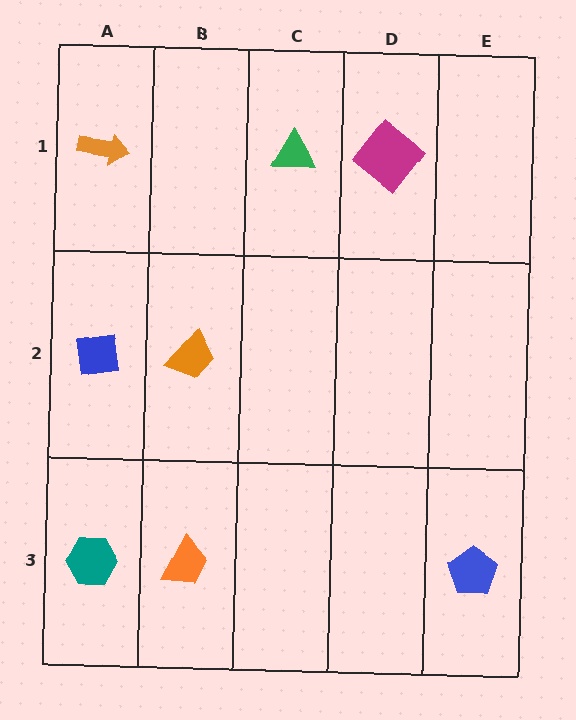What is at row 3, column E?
A blue pentagon.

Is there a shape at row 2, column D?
No, that cell is empty.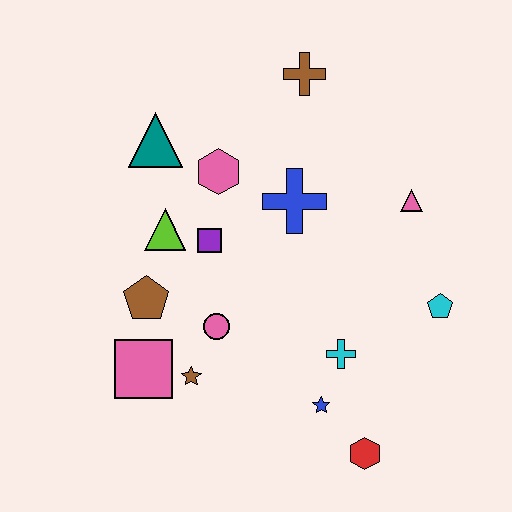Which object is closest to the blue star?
The cyan cross is closest to the blue star.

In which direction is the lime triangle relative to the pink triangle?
The lime triangle is to the left of the pink triangle.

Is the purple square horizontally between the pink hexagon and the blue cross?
No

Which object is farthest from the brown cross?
The red hexagon is farthest from the brown cross.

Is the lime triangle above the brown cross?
No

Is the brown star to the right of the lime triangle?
Yes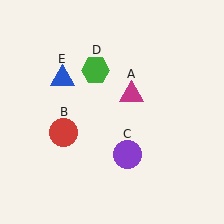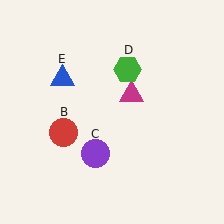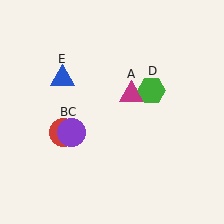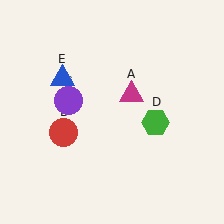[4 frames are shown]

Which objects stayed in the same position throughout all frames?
Magenta triangle (object A) and red circle (object B) and blue triangle (object E) remained stationary.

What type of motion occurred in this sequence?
The purple circle (object C), green hexagon (object D) rotated clockwise around the center of the scene.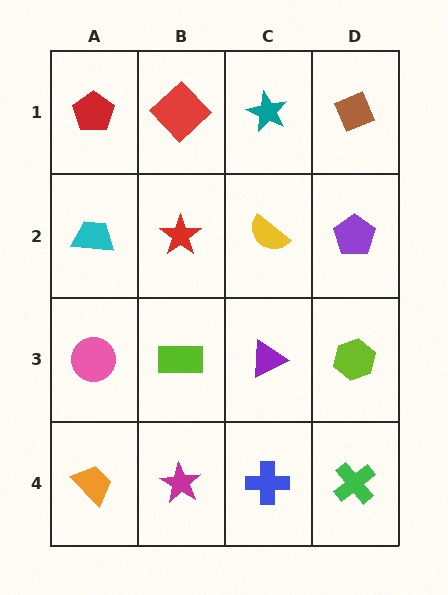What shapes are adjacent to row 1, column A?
A cyan trapezoid (row 2, column A), a red diamond (row 1, column B).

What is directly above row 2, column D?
A brown diamond.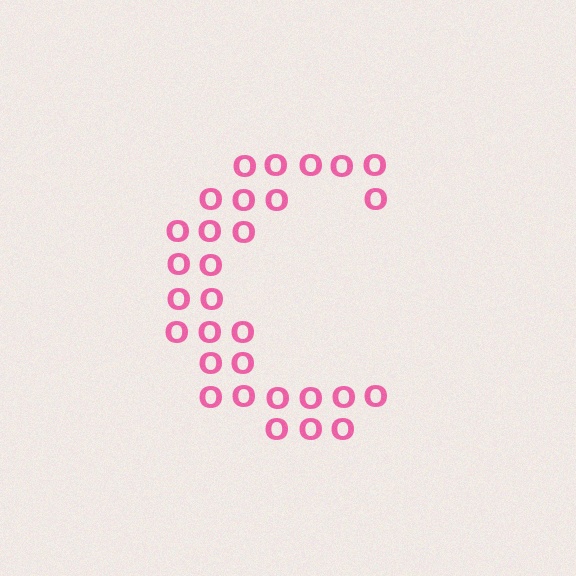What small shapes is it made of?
It is made of small letter O's.